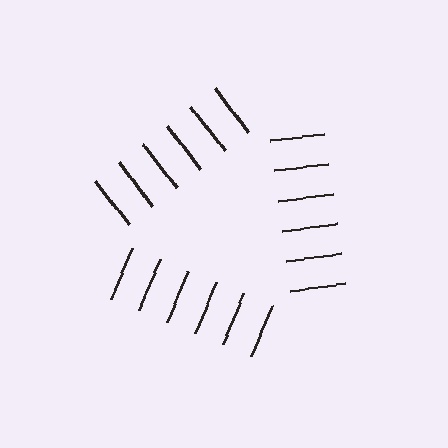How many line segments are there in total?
18 — 6 along each of the 3 edges.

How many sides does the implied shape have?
3 sides — the line-ends trace a triangle.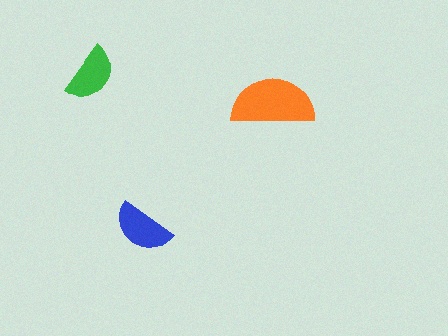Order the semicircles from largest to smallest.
the orange one, the blue one, the green one.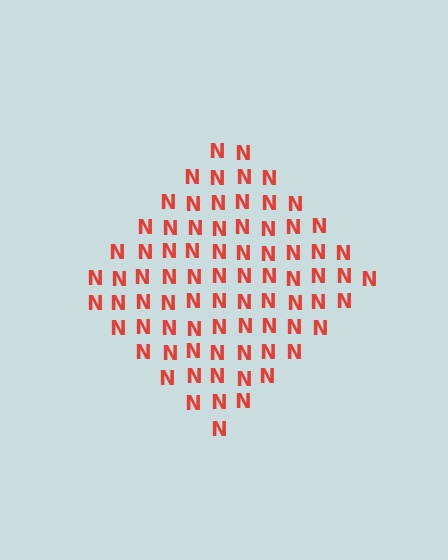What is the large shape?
The large shape is a diamond.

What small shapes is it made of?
It is made of small letter N's.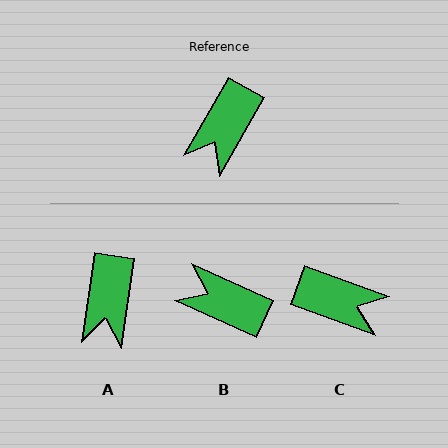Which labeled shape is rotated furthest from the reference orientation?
C, about 100 degrees away.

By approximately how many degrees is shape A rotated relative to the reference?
Approximately 22 degrees counter-clockwise.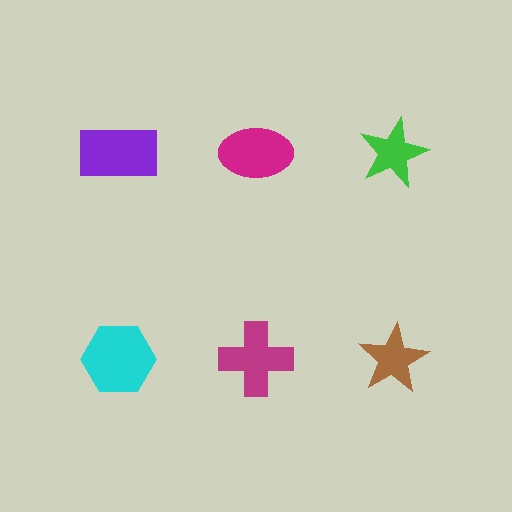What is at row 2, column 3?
A brown star.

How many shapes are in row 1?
3 shapes.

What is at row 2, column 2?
A magenta cross.